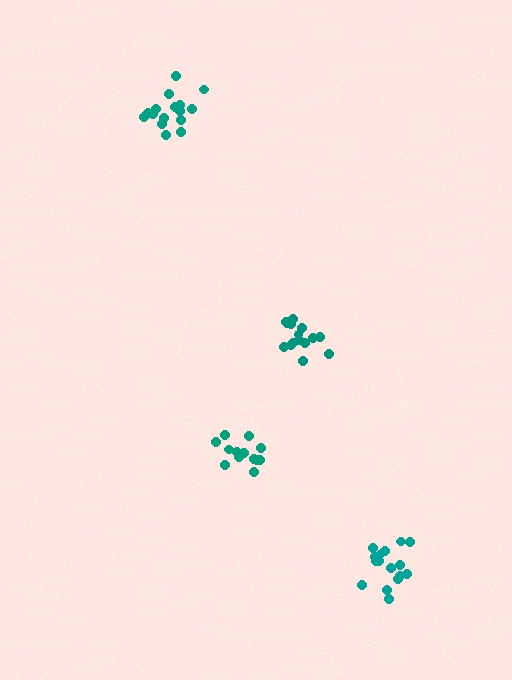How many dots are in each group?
Group 1: 13 dots, Group 2: 16 dots, Group 3: 15 dots, Group 4: 16 dots (60 total).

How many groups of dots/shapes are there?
There are 4 groups.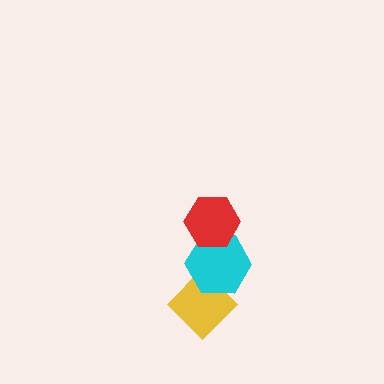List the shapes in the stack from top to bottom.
From top to bottom: the red hexagon, the cyan hexagon, the yellow diamond.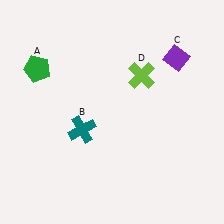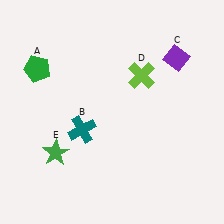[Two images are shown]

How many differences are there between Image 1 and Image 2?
There is 1 difference between the two images.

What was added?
A green star (E) was added in Image 2.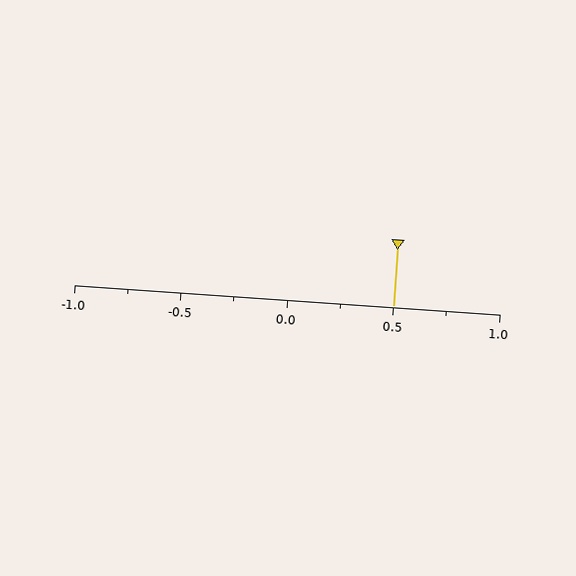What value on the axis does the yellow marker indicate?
The marker indicates approximately 0.5.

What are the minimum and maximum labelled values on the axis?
The axis runs from -1.0 to 1.0.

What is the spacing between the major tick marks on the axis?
The major ticks are spaced 0.5 apart.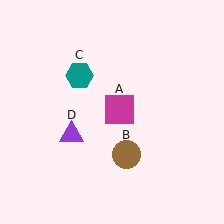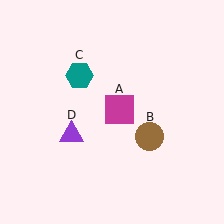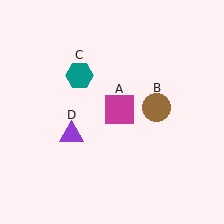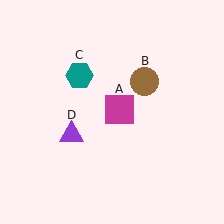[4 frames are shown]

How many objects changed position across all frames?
1 object changed position: brown circle (object B).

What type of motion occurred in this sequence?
The brown circle (object B) rotated counterclockwise around the center of the scene.